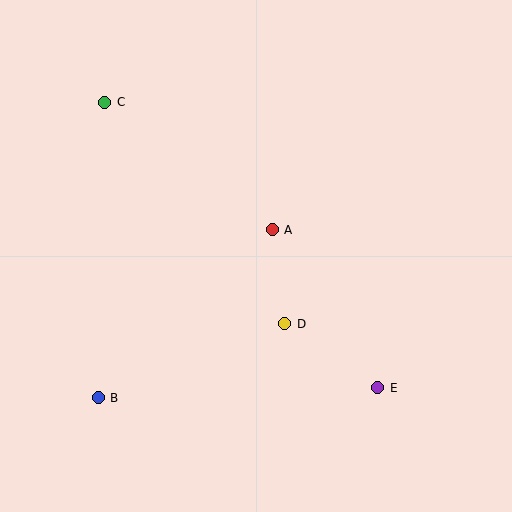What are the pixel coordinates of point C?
Point C is at (105, 102).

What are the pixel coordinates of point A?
Point A is at (272, 230).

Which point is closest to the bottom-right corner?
Point E is closest to the bottom-right corner.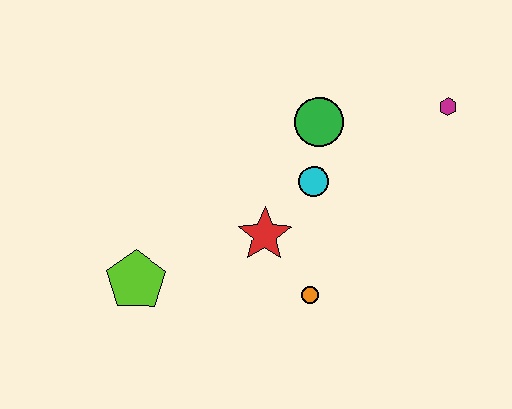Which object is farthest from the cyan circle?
The lime pentagon is farthest from the cyan circle.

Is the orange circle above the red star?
No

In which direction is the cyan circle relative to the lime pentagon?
The cyan circle is to the right of the lime pentagon.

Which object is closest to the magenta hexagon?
The green circle is closest to the magenta hexagon.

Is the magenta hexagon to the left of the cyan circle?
No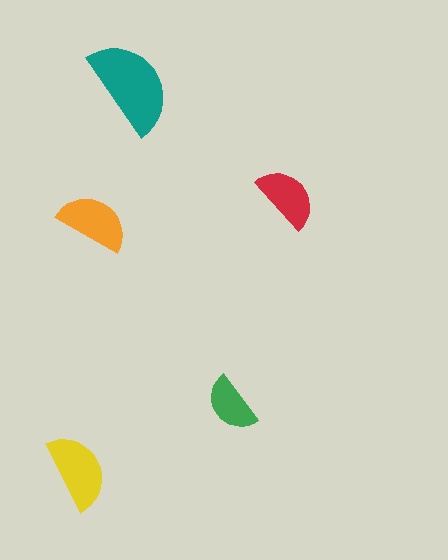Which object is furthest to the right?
The red semicircle is rightmost.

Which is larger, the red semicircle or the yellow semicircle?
The yellow one.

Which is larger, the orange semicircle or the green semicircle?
The orange one.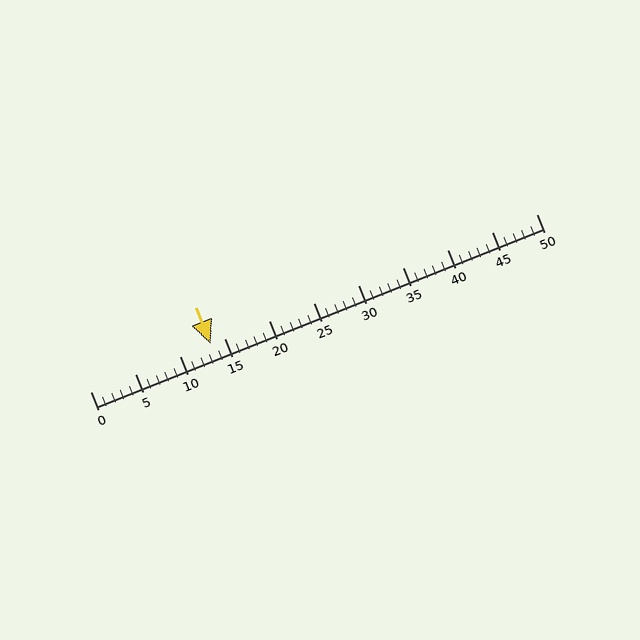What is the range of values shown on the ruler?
The ruler shows values from 0 to 50.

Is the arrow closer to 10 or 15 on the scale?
The arrow is closer to 15.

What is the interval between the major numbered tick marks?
The major tick marks are spaced 5 units apart.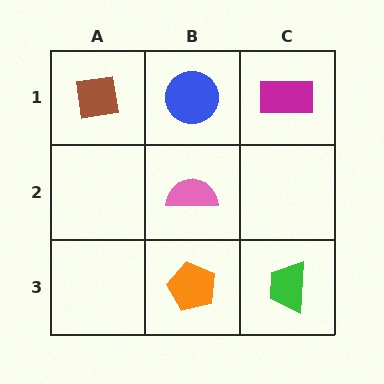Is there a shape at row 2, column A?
No, that cell is empty.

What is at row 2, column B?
A pink semicircle.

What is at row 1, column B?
A blue circle.